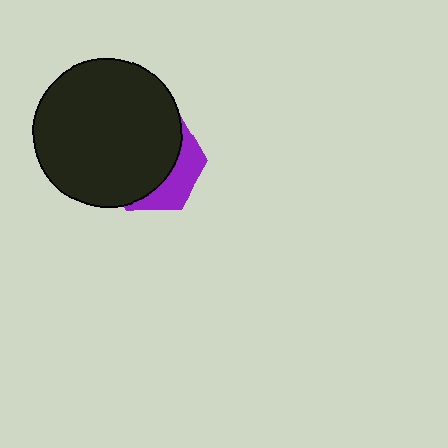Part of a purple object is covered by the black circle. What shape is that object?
It is a hexagon.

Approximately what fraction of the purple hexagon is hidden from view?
Roughly 69% of the purple hexagon is hidden behind the black circle.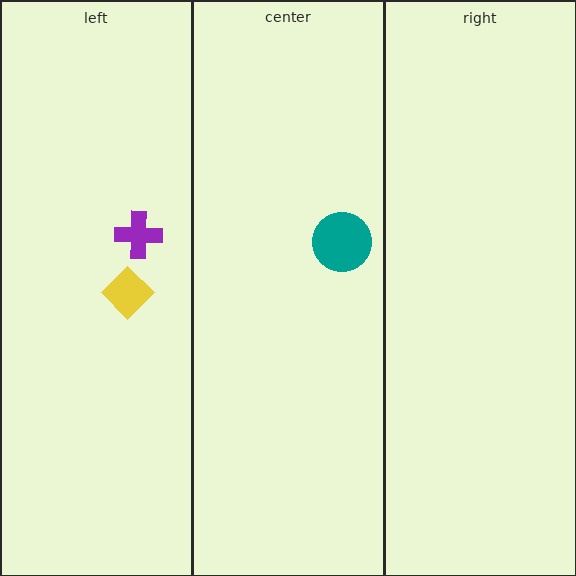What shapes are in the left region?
The purple cross, the yellow diamond.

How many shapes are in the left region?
2.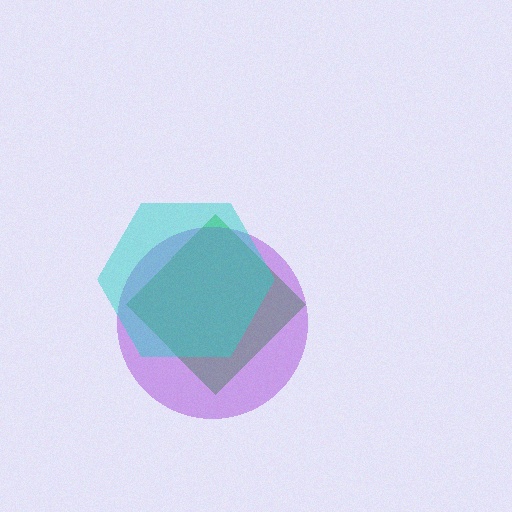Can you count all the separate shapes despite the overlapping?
Yes, there are 3 separate shapes.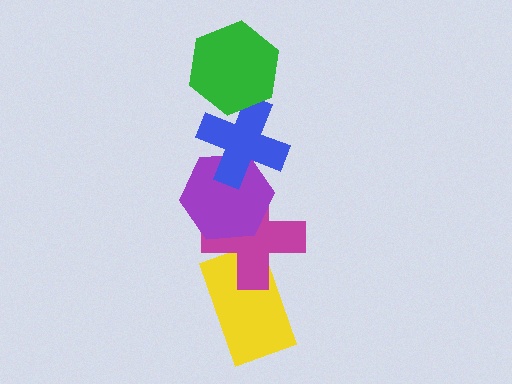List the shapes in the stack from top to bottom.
From top to bottom: the green hexagon, the blue cross, the purple hexagon, the magenta cross, the yellow rectangle.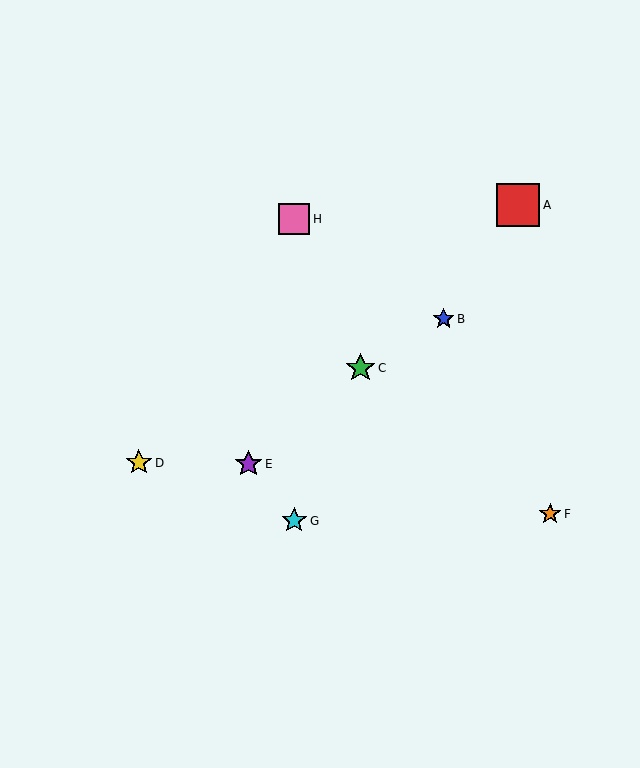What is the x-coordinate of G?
Object G is at x≈294.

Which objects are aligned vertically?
Objects G, H are aligned vertically.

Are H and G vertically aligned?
Yes, both are at x≈294.